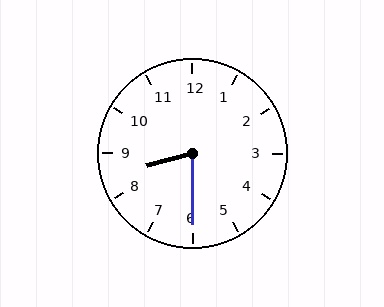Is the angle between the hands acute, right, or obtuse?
It is acute.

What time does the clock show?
8:30.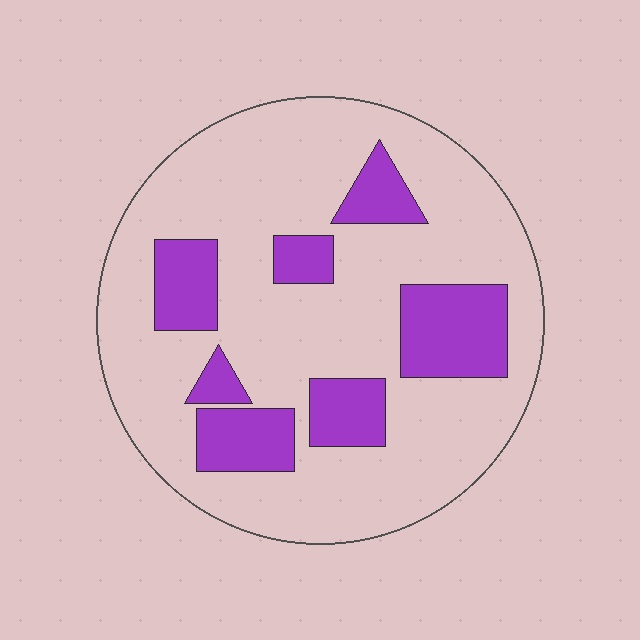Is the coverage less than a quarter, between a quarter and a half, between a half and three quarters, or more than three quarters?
Less than a quarter.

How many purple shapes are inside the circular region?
7.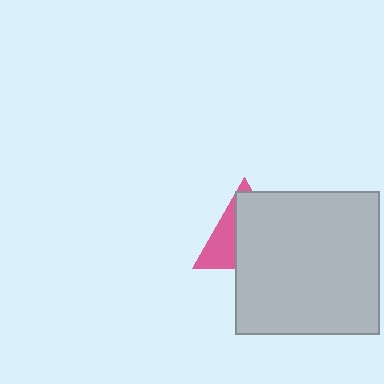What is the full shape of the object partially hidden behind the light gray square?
The partially hidden object is a pink triangle.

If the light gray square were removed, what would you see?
You would see the complete pink triangle.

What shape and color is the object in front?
The object in front is a light gray square.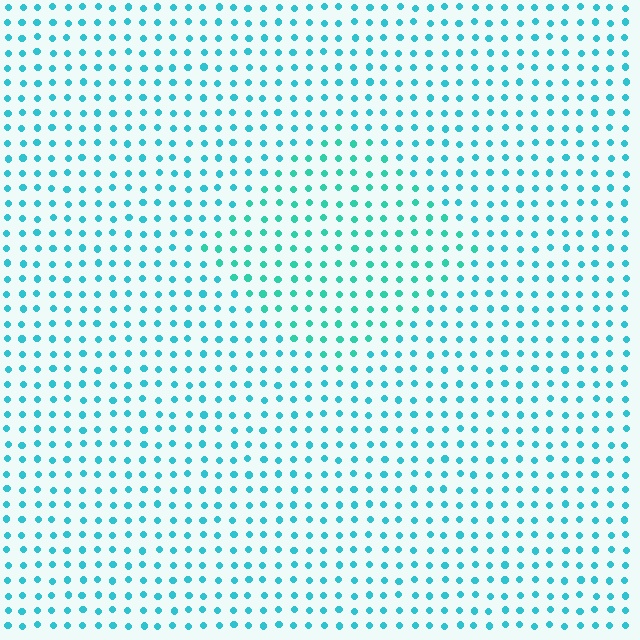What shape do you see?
I see a diamond.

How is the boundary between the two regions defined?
The boundary is defined purely by a slight shift in hue (about 19 degrees). Spacing, size, and orientation are identical on both sides.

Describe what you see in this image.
The image is filled with small cyan elements in a uniform arrangement. A diamond-shaped region is visible where the elements are tinted to a slightly different hue, forming a subtle color boundary.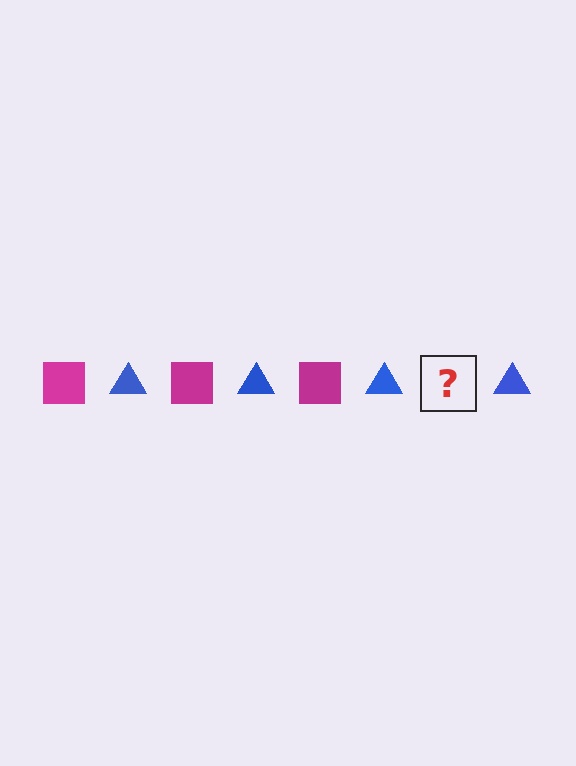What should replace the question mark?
The question mark should be replaced with a magenta square.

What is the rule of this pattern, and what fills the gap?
The rule is that the pattern alternates between magenta square and blue triangle. The gap should be filled with a magenta square.